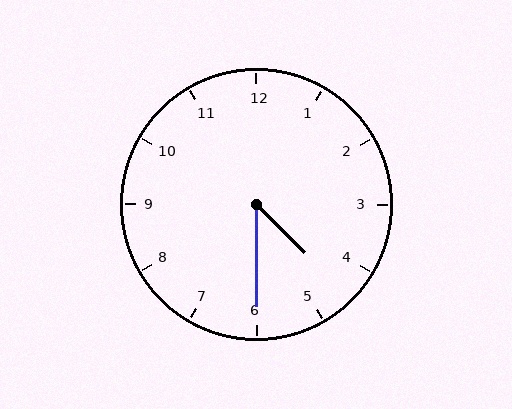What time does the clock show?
4:30.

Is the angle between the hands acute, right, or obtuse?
It is acute.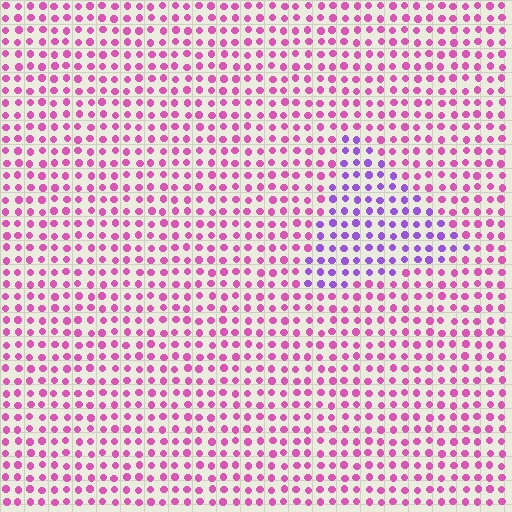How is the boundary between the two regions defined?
The boundary is defined purely by a slight shift in hue (about 45 degrees). Spacing, size, and orientation are identical on both sides.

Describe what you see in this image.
The image is filled with small pink elements in a uniform arrangement. A triangle-shaped region is visible where the elements are tinted to a slightly different hue, forming a subtle color boundary.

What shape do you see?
I see a triangle.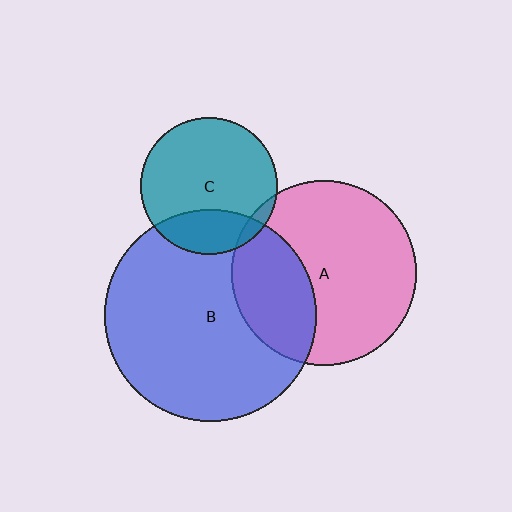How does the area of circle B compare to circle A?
Approximately 1.3 times.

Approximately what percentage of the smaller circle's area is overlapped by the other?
Approximately 30%.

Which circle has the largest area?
Circle B (blue).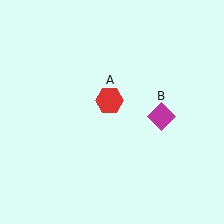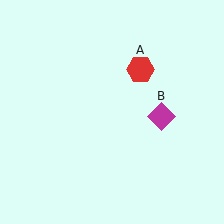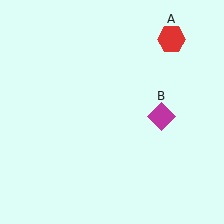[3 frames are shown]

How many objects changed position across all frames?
1 object changed position: red hexagon (object A).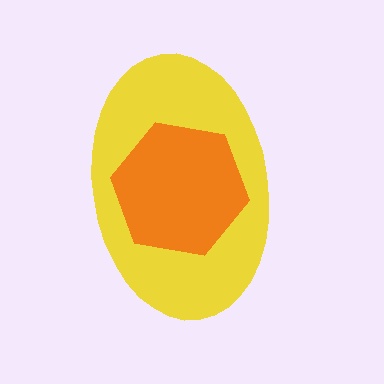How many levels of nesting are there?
2.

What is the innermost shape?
The orange hexagon.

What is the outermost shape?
The yellow ellipse.